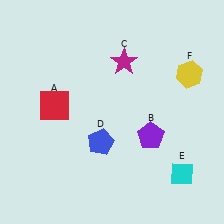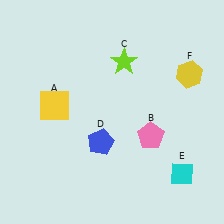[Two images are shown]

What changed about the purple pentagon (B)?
In Image 1, B is purple. In Image 2, it changed to pink.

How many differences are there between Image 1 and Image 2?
There are 3 differences between the two images.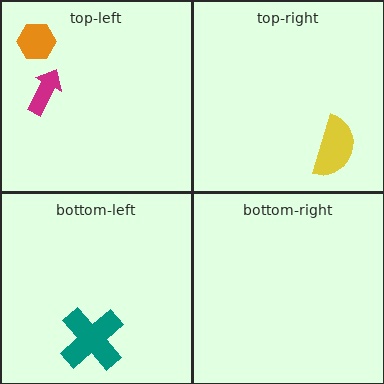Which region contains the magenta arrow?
The top-left region.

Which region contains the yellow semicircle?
The top-right region.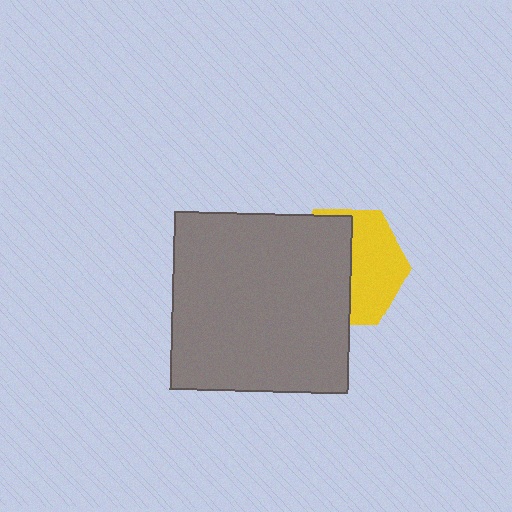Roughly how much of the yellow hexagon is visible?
About half of it is visible (roughly 47%).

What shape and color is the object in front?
The object in front is a gray square.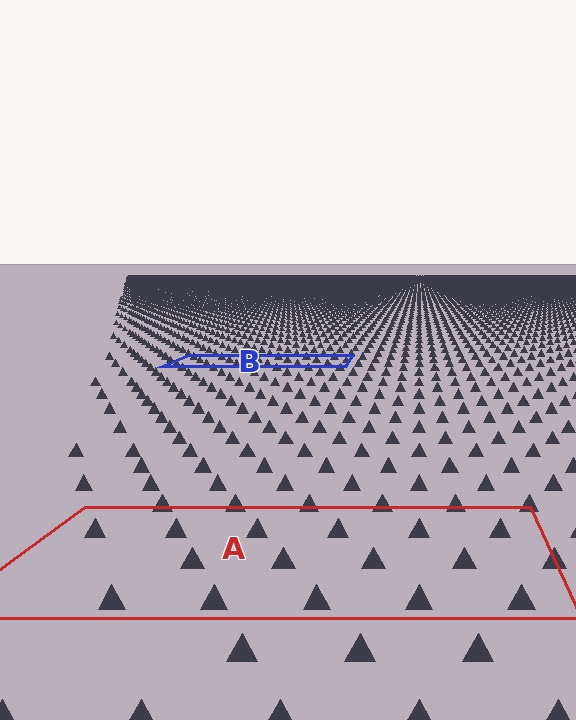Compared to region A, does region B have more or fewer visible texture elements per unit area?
Region B has more texture elements per unit area — they are packed more densely because it is farther away.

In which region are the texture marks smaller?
The texture marks are smaller in region B, because it is farther away.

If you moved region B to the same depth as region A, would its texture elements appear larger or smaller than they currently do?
They would appear larger. At a closer depth, the same texture elements are projected at a bigger on-screen size.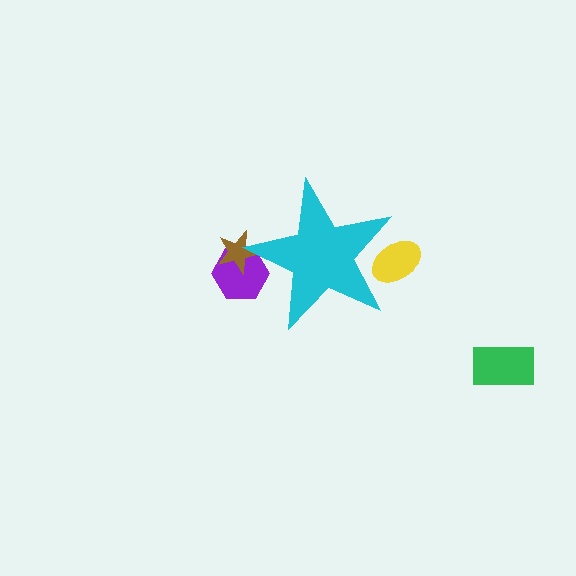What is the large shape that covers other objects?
A cyan star.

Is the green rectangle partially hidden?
No, the green rectangle is fully visible.